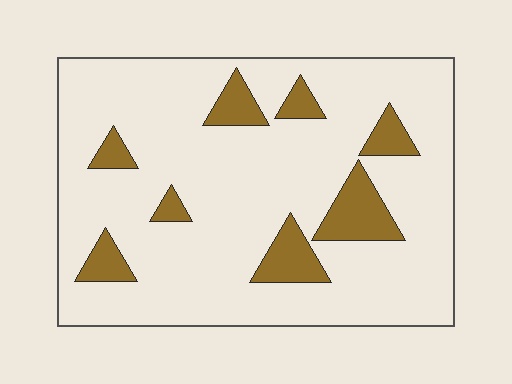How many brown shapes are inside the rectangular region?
8.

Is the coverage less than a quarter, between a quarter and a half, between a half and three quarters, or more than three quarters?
Less than a quarter.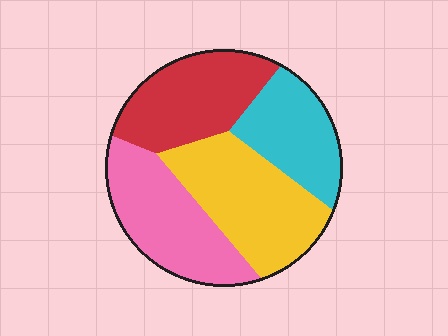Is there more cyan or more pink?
Pink.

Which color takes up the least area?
Cyan, at roughly 20%.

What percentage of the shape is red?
Red covers 25% of the shape.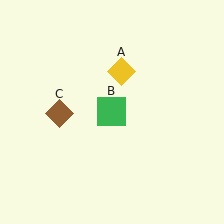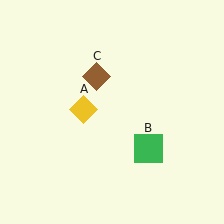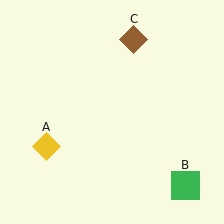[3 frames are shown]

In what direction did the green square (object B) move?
The green square (object B) moved down and to the right.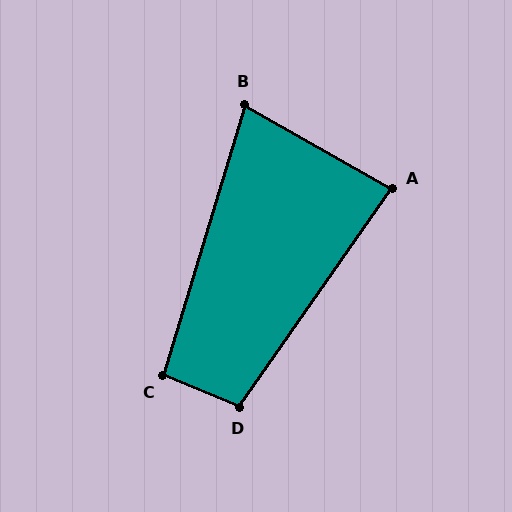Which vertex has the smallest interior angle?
B, at approximately 77 degrees.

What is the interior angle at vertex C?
Approximately 95 degrees (obtuse).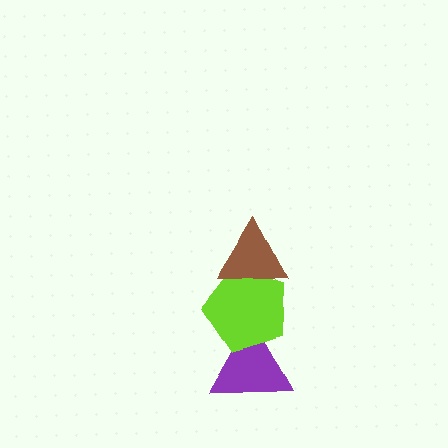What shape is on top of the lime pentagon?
The brown triangle is on top of the lime pentagon.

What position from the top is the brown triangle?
The brown triangle is 1st from the top.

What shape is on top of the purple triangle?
The lime pentagon is on top of the purple triangle.